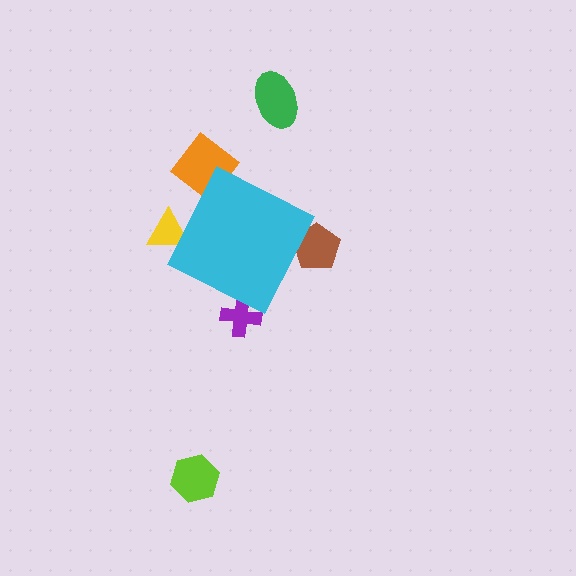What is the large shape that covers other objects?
A cyan diamond.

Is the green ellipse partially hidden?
No, the green ellipse is fully visible.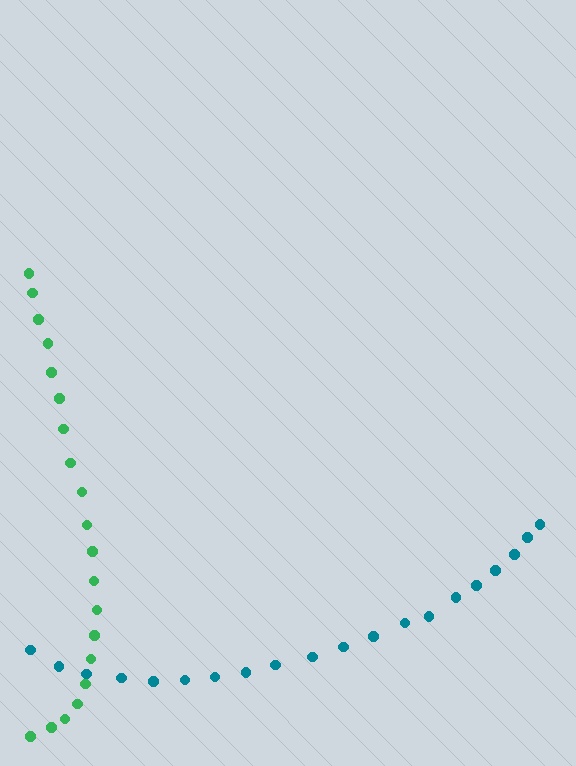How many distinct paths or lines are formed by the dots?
There are 2 distinct paths.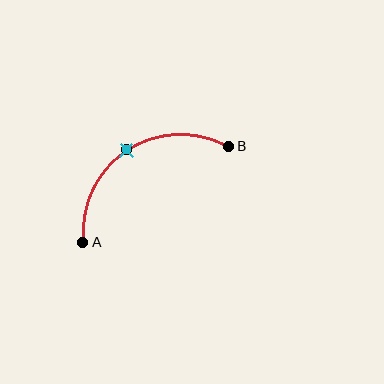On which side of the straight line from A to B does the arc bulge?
The arc bulges above the straight line connecting A and B.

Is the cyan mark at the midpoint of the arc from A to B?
Yes. The cyan mark lies on the arc at equal arc-length from both A and B — it is the arc midpoint.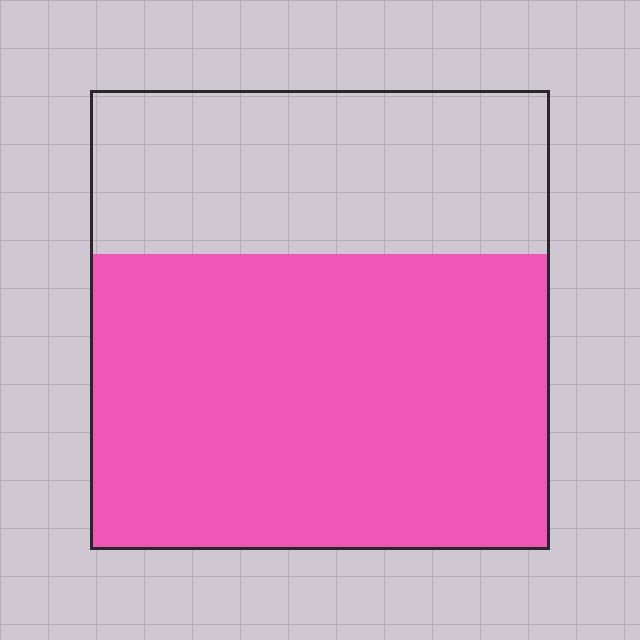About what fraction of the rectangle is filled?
About five eighths (5/8).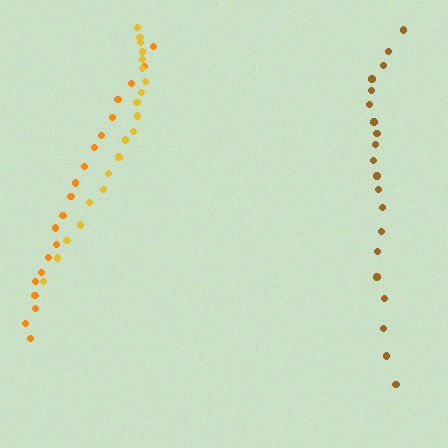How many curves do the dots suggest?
There are 3 distinct paths.